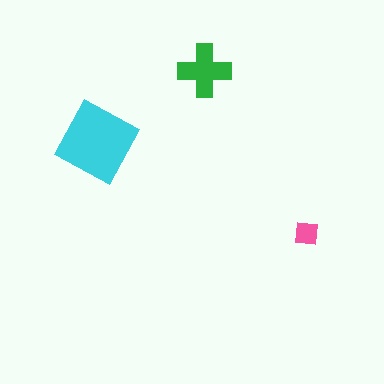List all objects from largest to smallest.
The cyan square, the green cross, the pink square.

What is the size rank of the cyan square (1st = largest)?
1st.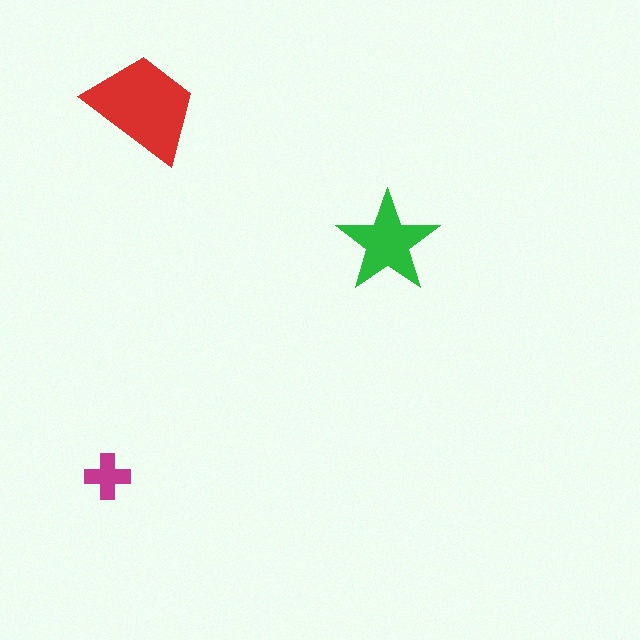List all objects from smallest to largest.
The magenta cross, the green star, the red trapezoid.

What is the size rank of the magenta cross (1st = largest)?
3rd.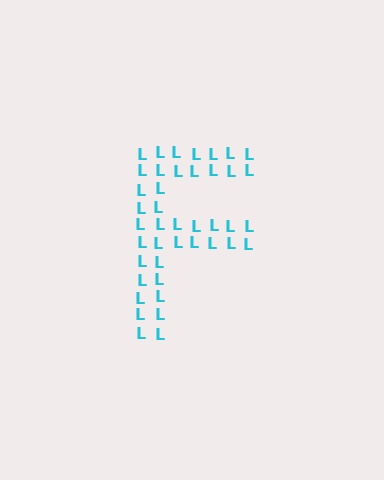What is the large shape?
The large shape is the letter F.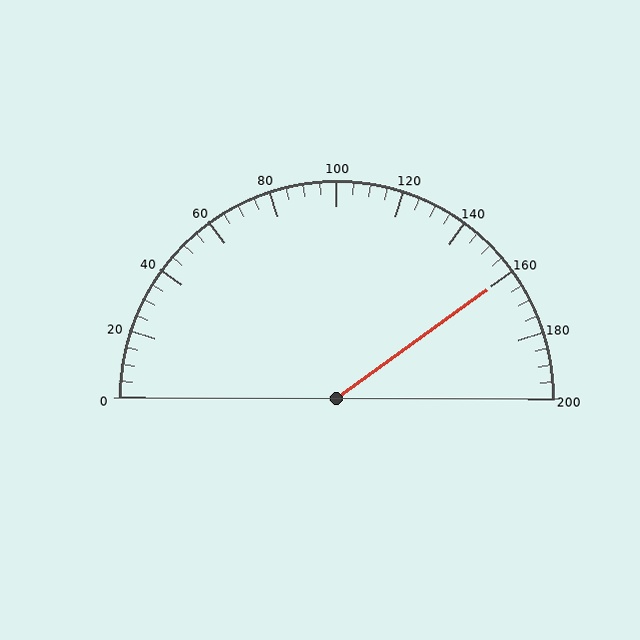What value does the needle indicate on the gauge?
The needle indicates approximately 160.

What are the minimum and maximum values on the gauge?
The gauge ranges from 0 to 200.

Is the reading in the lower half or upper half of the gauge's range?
The reading is in the upper half of the range (0 to 200).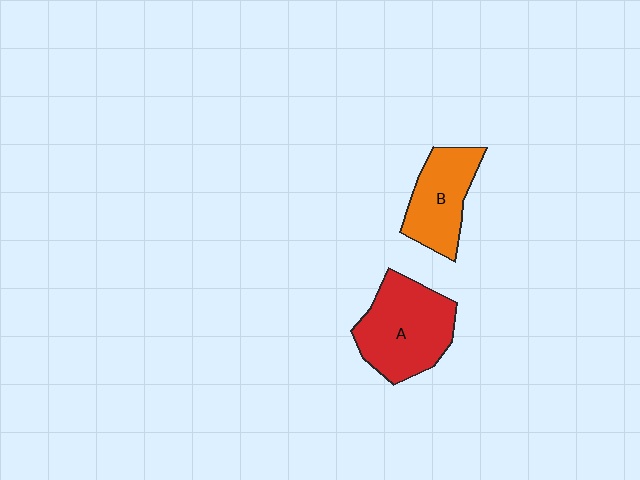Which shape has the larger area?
Shape A (red).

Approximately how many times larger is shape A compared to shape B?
Approximately 1.4 times.